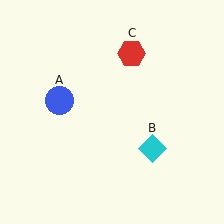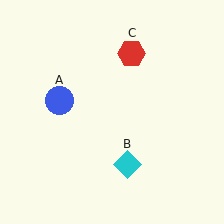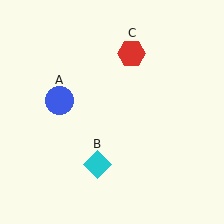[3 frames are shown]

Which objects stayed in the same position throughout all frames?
Blue circle (object A) and red hexagon (object C) remained stationary.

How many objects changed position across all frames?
1 object changed position: cyan diamond (object B).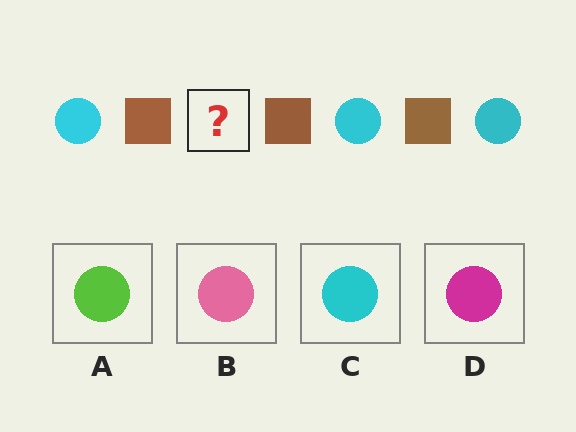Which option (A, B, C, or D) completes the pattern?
C.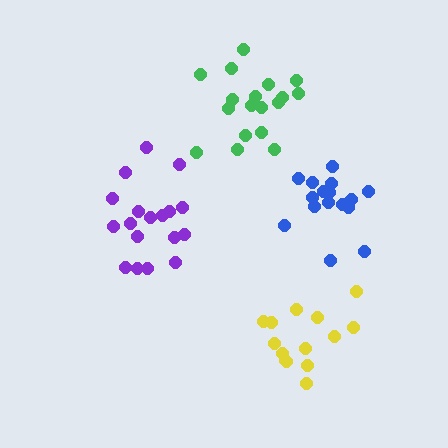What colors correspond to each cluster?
The clusters are colored: green, yellow, purple, blue.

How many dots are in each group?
Group 1: 18 dots, Group 2: 14 dots, Group 3: 18 dots, Group 4: 17 dots (67 total).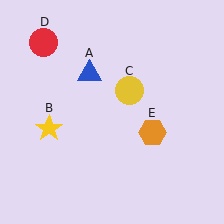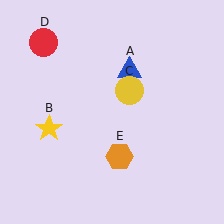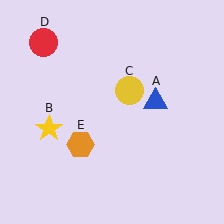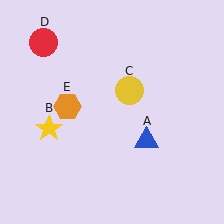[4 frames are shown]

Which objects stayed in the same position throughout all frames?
Yellow star (object B) and yellow circle (object C) and red circle (object D) remained stationary.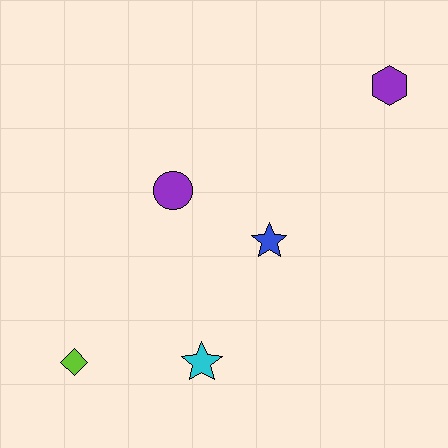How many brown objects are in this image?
There are no brown objects.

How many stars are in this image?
There are 2 stars.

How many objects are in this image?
There are 5 objects.